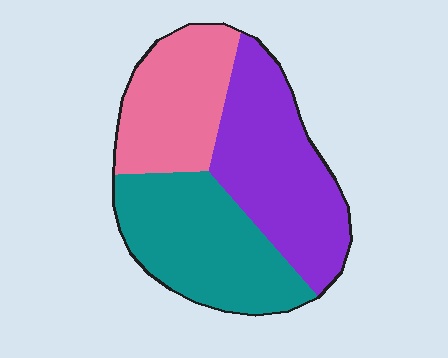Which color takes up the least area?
Pink, at roughly 25%.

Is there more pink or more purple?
Purple.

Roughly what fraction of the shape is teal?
Teal covers 35% of the shape.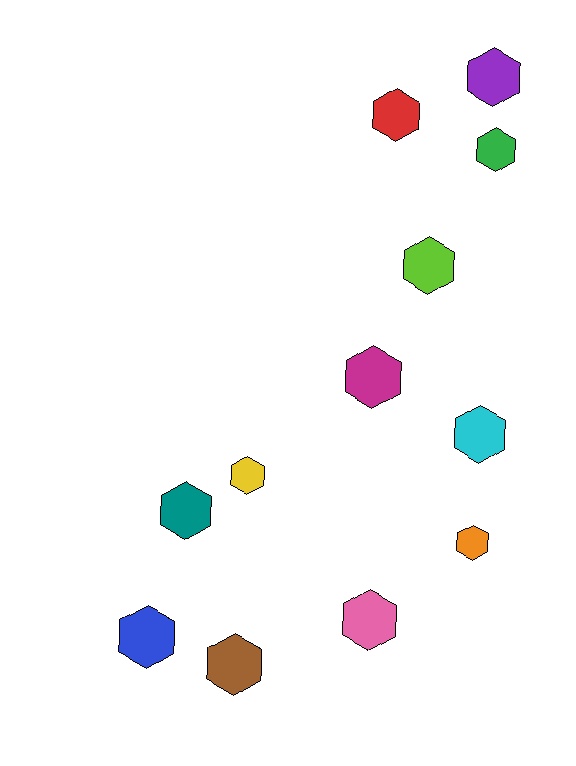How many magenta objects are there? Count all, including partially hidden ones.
There is 1 magenta object.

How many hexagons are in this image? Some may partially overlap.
There are 12 hexagons.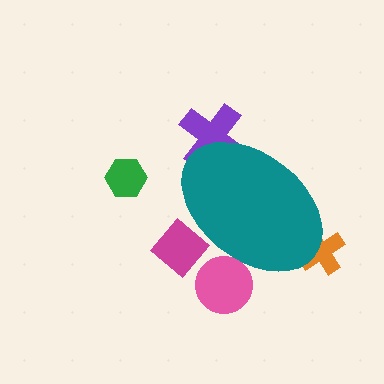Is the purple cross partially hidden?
Yes, the purple cross is partially hidden behind the teal ellipse.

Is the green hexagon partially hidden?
No, the green hexagon is fully visible.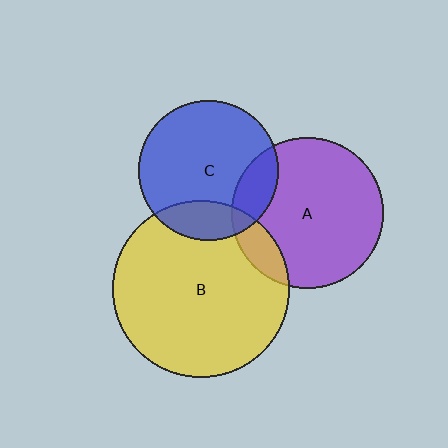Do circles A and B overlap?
Yes.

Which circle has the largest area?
Circle B (yellow).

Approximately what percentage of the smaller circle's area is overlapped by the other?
Approximately 15%.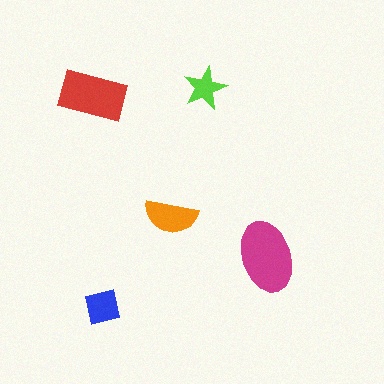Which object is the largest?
The magenta ellipse.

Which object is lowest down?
The blue square is bottommost.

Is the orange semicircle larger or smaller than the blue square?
Larger.